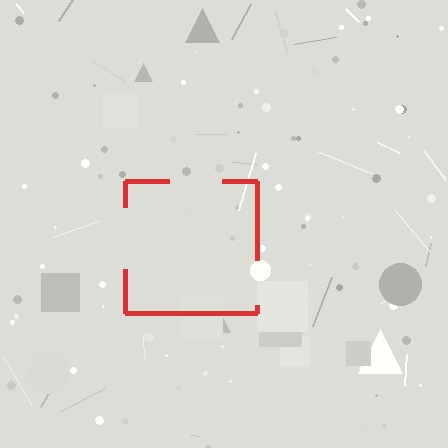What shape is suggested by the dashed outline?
The dashed outline suggests a square.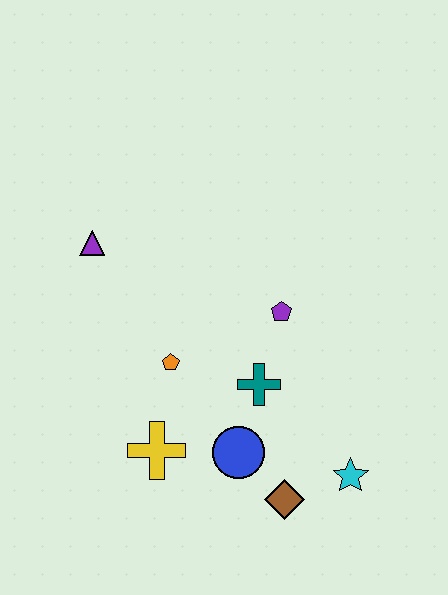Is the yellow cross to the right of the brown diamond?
No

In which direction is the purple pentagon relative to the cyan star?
The purple pentagon is above the cyan star.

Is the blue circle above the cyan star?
Yes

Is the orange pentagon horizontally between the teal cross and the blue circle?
No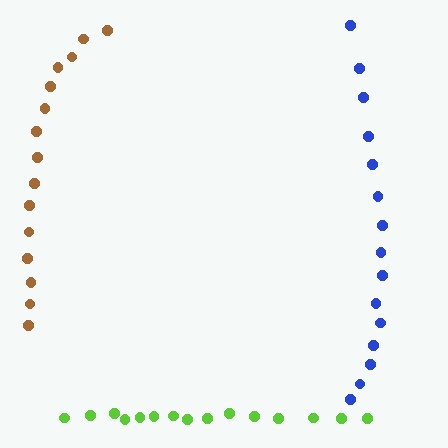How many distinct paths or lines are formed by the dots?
There are 3 distinct paths.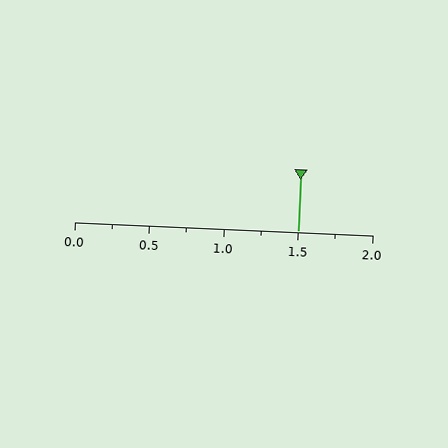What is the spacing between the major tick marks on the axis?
The major ticks are spaced 0.5 apart.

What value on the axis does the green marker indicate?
The marker indicates approximately 1.5.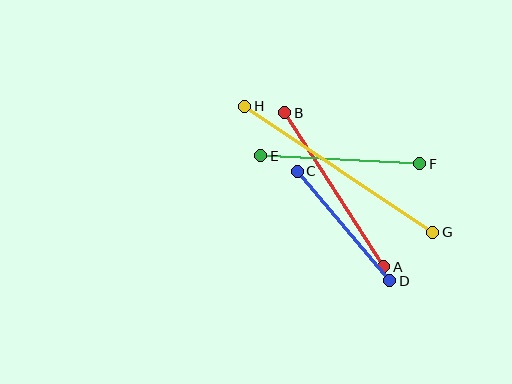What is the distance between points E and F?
The distance is approximately 159 pixels.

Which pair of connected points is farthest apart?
Points G and H are farthest apart.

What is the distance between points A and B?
The distance is approximately 183 pixels.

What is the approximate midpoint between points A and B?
The midpoint is at approximately (334, 190) pixels.